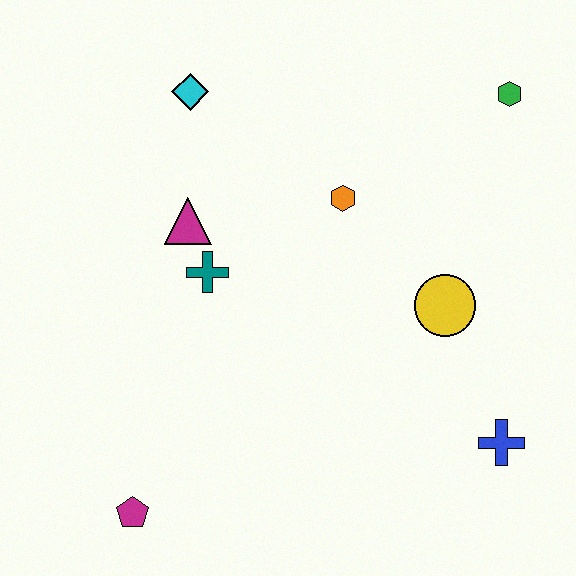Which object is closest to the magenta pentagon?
The teal cross is closest to the magenta pentagon.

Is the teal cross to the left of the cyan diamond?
No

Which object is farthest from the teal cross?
The green hexagon is farthest from the teal cross.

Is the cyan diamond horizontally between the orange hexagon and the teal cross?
No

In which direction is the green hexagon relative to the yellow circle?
The green hexagon is above the yellow circle.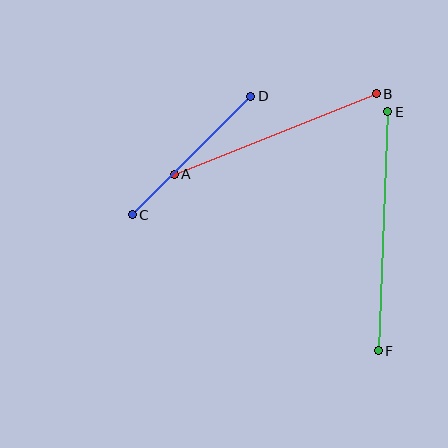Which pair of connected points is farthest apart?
Points E and F are farthest apart.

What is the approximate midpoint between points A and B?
The midpoint is at approximately (275, 134) pixels.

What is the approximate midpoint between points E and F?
The midpoint is at approximately (383, 231) pixels.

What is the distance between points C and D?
The distance is approximately 167 pixels.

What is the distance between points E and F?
The distance is approximately 239 pixels.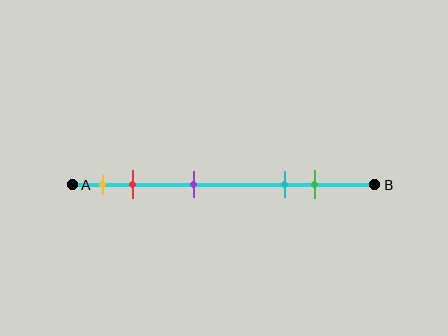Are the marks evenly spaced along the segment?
No, the marks are not evenly spaced.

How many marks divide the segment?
There are 5 marks dividing the segment.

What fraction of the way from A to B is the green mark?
The green mark is approximately 80% (0.8) of the way from A to B.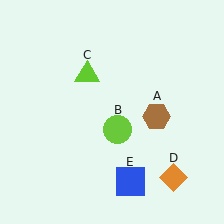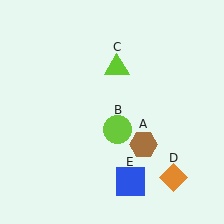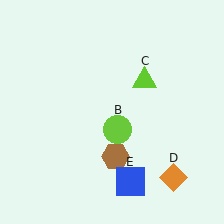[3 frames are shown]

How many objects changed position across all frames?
2 objects changed position: brown hexagon (object A), lime triangle (object C).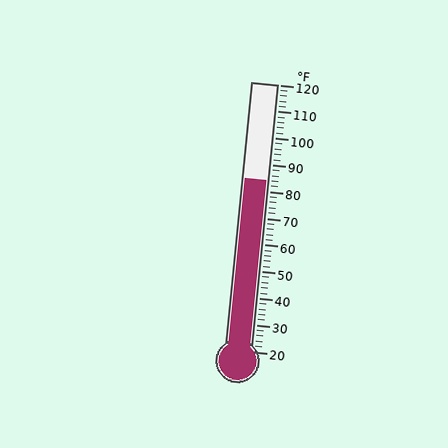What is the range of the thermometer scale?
The thermometer scale ranges from 20°F to 120°F.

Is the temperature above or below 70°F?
The temperature is above 70°F.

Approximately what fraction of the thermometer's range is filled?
The thermometer is filled to approximately 65% of its range.